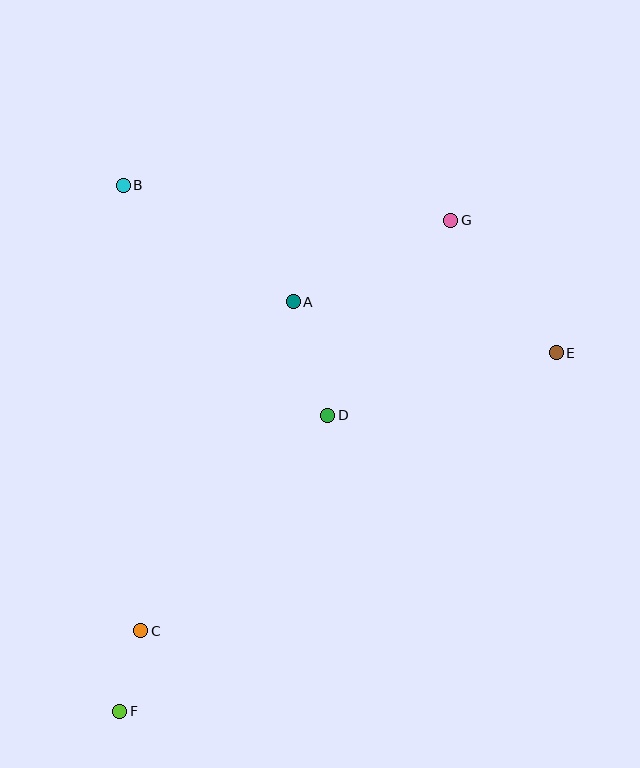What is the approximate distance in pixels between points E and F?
The distance between E and F is approximately 565 pixels.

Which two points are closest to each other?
Points C and F are closest to each other.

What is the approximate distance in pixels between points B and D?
The distance between B and D is approximately 308 pixels.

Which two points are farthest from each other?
Points F and G are farthest from each other.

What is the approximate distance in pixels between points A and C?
The distance between A and C is approximately 363 pixels.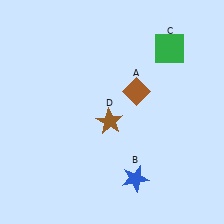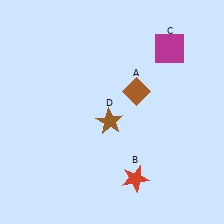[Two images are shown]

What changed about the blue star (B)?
In Image 1, B is blue. In Image 2, it changed to red.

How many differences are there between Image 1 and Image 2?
There are 2 differences between the two images.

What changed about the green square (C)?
In Image 1, C is green. In Image 2, it changed to magenta.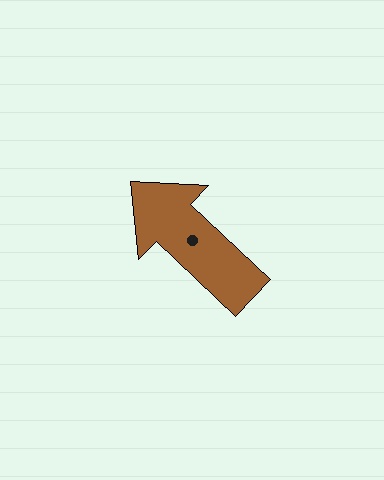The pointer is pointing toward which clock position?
Roughly 10 o'clock.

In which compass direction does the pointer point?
Northwest.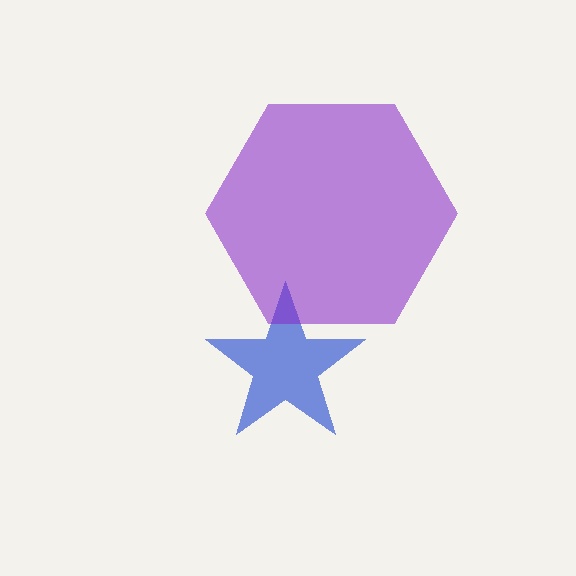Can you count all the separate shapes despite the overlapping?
Yes, there are 2 separate shapes.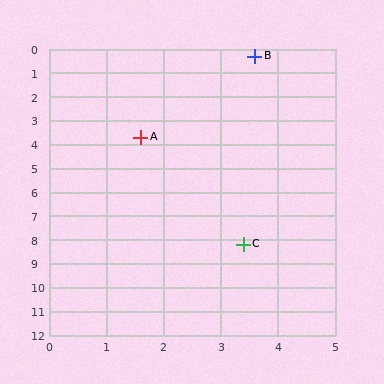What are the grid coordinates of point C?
Point C is at approximately (3.4, 8.2).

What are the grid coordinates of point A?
Point A is at approximately (1.6, 3.7).